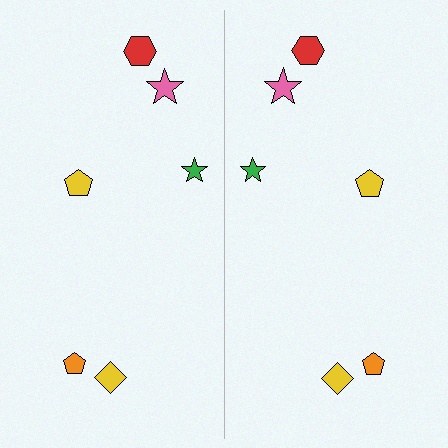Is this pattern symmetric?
Yes, this pattern has bilateral (reflection) symmetry.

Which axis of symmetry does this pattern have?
The pattern has a vertical axis of symmetry running through the center of the image.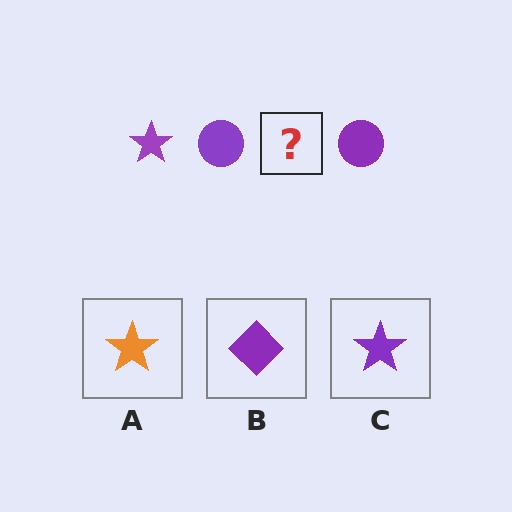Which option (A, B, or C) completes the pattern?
C.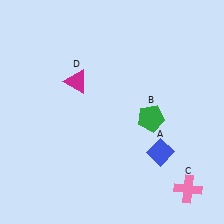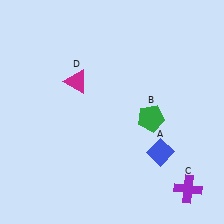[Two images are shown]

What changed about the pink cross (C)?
In Image 1, C is pink. In Image 2, it changed to purple.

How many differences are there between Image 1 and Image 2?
There is 1 difference between the two images.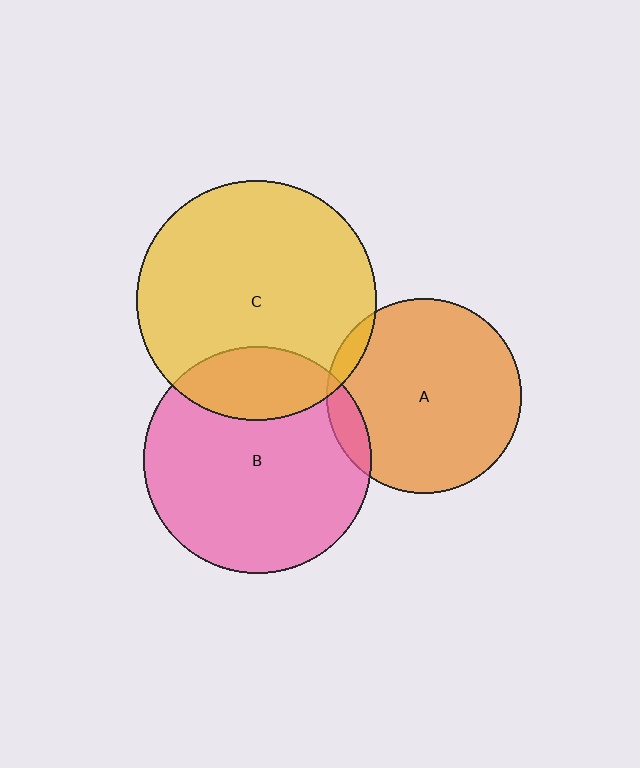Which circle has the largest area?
Circle C (yellow).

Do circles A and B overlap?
Yes.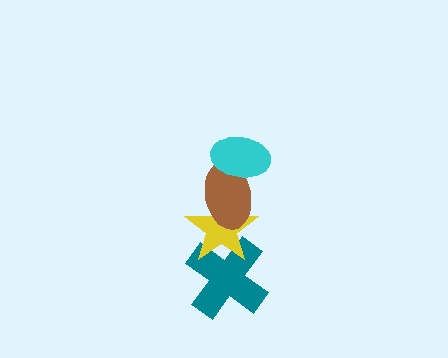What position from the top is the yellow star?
The yellow star is 3rd from the top.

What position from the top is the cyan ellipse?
The cyan ellipse is 1st from the top.